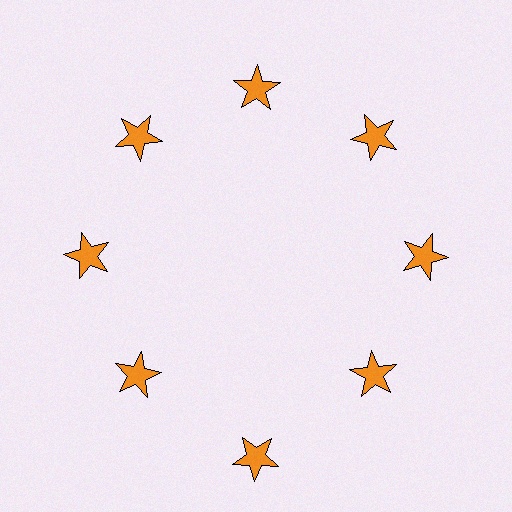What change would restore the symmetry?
The symmetry would be restored by moving it inward, back onto the ring so that all 8 stars sit at equal angles and equal distance from the center.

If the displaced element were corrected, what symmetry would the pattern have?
It would have 8-fold rotational symmetry — the pattern would map onto itself every 45 degrees.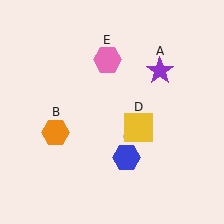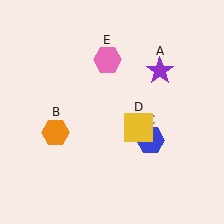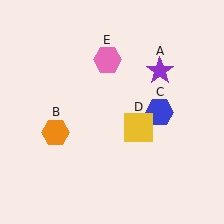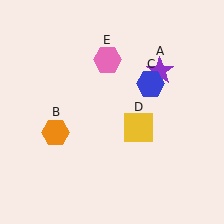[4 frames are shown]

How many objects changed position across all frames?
1 object changed position: blue hexagon (object C).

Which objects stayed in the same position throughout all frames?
Purple star (object A) and orange hexagon (object B) and yellow square (object D) and pink hexagon (object E) remained stationary.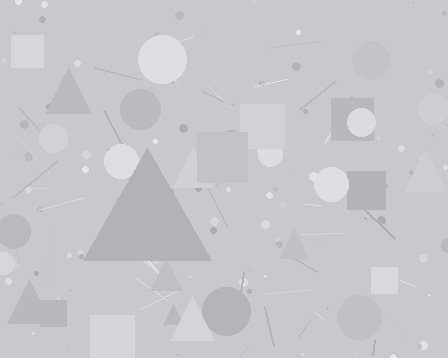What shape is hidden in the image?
A triangle is hidden in the image.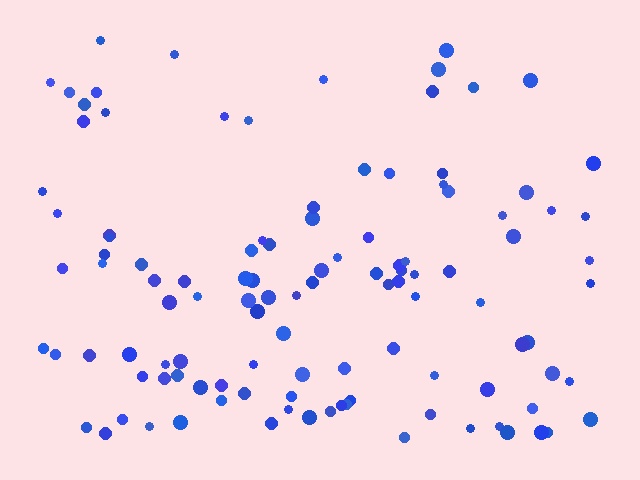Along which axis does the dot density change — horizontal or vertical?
Vertical.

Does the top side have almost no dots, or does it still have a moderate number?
Still a moderate number, just noticeably fewer than the bottom.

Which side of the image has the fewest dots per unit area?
The top.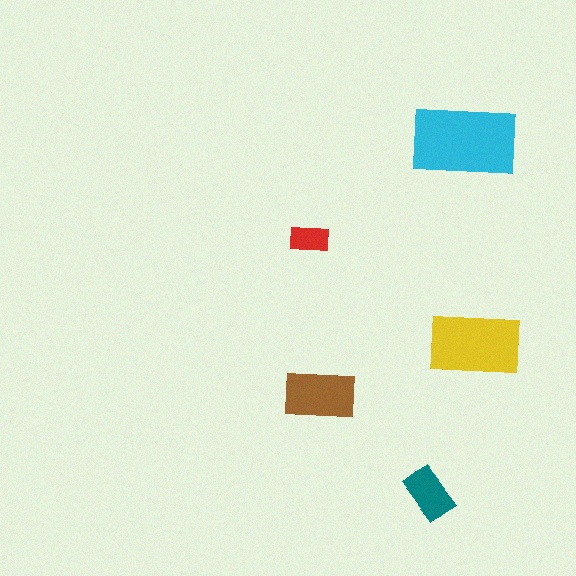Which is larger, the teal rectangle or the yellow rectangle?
The yellow one.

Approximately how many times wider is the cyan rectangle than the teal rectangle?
About 2 times wider.